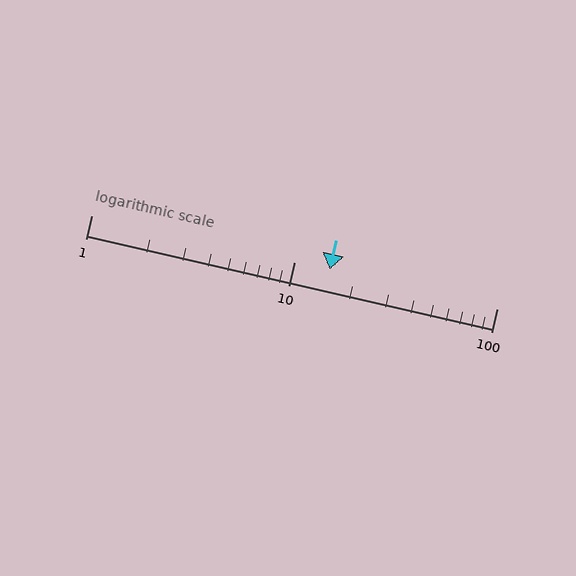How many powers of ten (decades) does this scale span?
The scale spans 2 decades, from 1 to 100.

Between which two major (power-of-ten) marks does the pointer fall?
The pointer is between 10 and 100.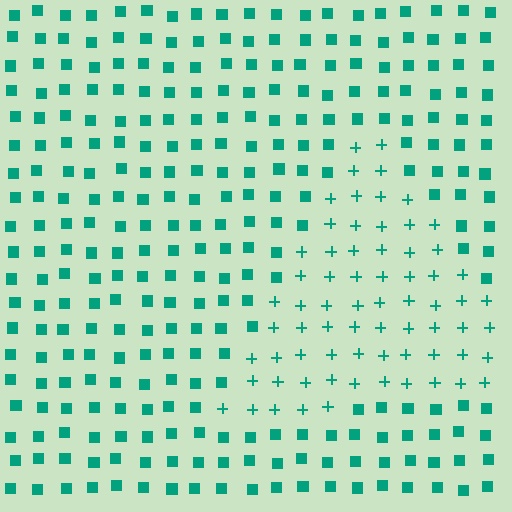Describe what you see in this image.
The image is filled with small teal elements arranged in a uniform grid. A triangle-shaped region contains plus signs, while the surrounding area contains squares. The boundary is defined purely by the change in element shape.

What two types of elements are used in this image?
The image uses plus signs inside the triangle region and squares outside it.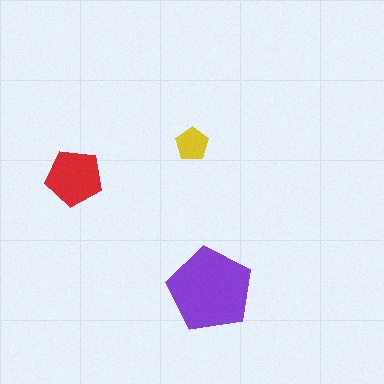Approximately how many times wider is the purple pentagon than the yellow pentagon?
About 2.5 times wider.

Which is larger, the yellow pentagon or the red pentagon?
The red one.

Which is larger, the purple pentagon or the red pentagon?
The purple one.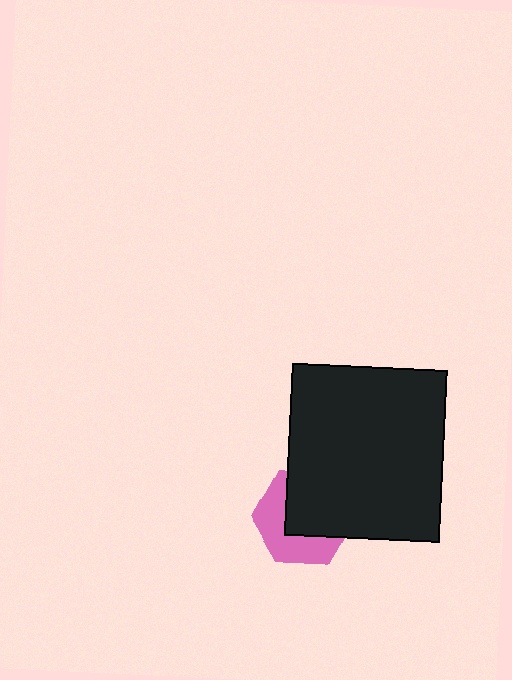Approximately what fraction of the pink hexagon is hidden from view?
Roughly 53% of the pink hexagon is hidden behind the black rectangle.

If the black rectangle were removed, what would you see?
You would see the complete pink hexagon.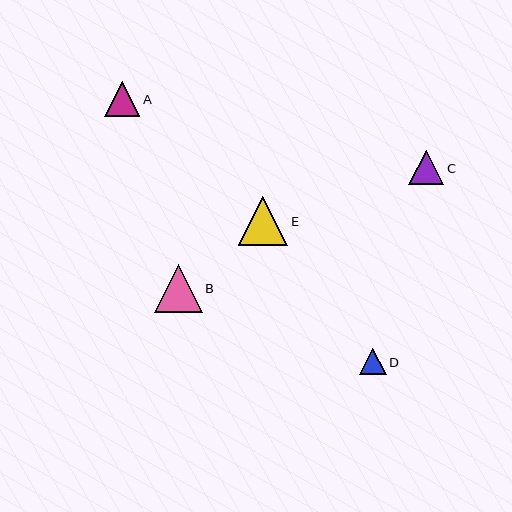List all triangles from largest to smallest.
From largest to smallest: E, B, A, C, D.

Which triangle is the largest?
Triangle E is the largest with a size of approximately 49 pixels.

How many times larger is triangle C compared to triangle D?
Triangle C is approximately 1.3 times the size of triangle D.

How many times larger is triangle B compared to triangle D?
Triangle B is approximately 1.8 times the size of triangle D.